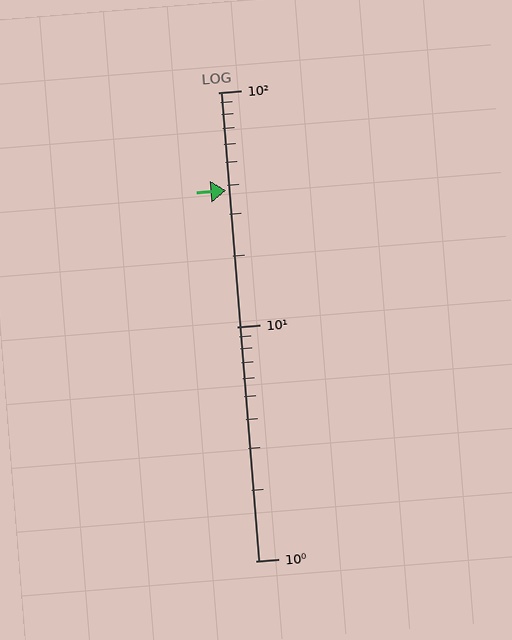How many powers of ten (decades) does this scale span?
The scale spans 2 decades, from 1 to 100.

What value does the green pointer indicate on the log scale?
The pointer indicates approximately 38.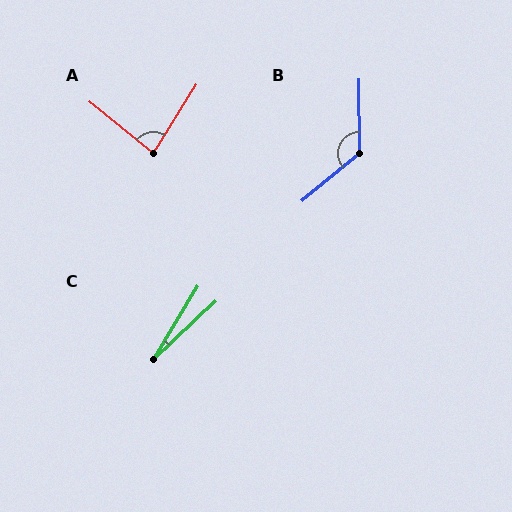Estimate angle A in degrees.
Approximately 83 degrees.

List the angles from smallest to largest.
C (16°), A (83°), B (129°).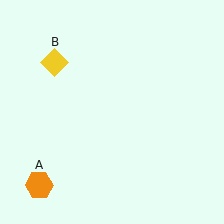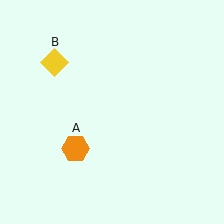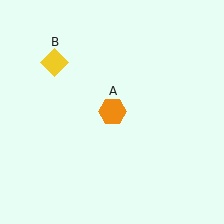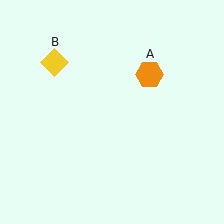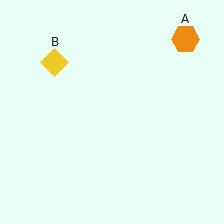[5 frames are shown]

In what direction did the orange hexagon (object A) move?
The orange hexagon (object A) moved up and to the right.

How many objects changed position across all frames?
1 object changed position: orange hexagon (object A).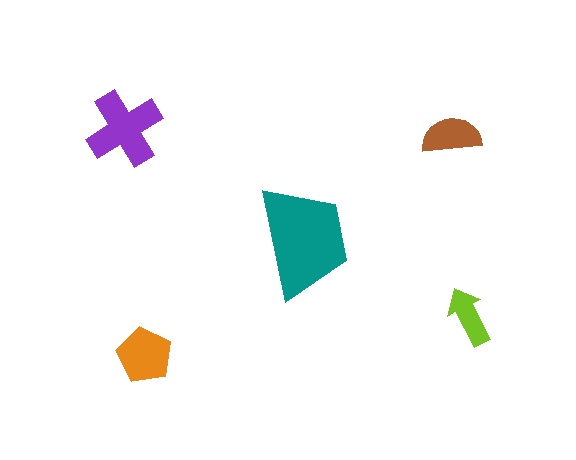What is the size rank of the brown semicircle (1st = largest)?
4th.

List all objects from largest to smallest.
The teal trapezoid, the purple cross, the orange pentagon, the brown semicircle, the lime arrow.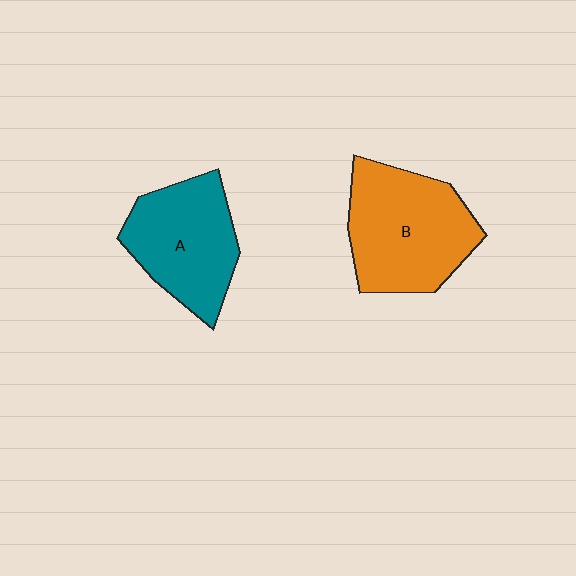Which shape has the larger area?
Shape B (orange).